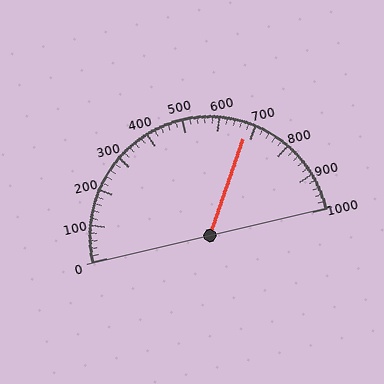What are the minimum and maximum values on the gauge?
The gauge ranges from 0 to 1000.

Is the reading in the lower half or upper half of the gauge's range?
The reading is in the upper half of the range (0 to 1000).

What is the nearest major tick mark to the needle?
The nearest major tick mark is 700.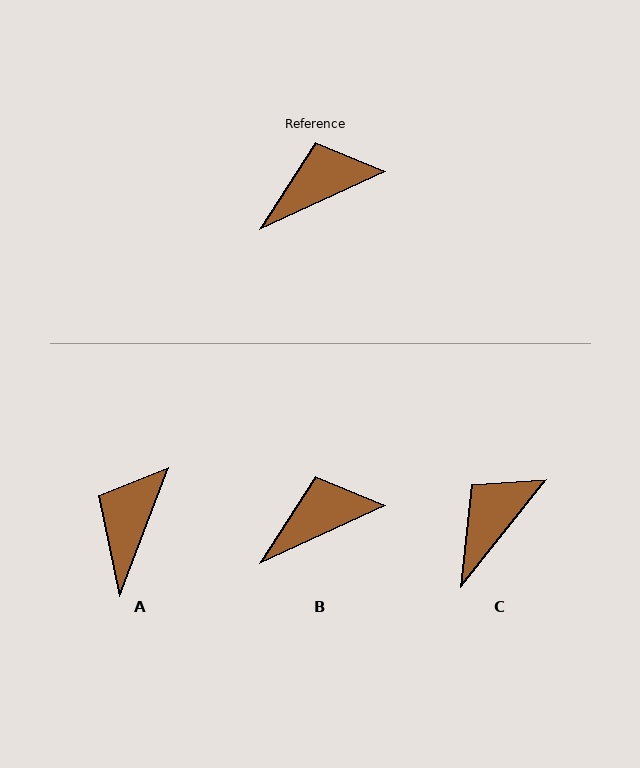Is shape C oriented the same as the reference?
No, it is off by about 27 degrees.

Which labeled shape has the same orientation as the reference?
B.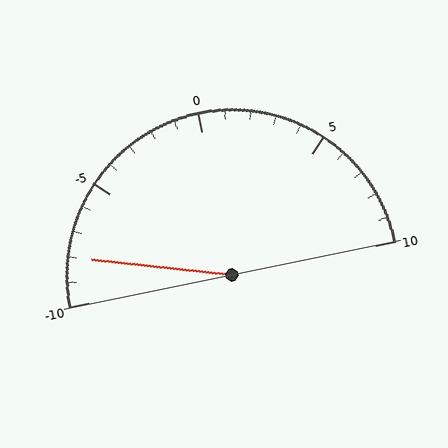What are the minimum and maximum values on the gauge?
The gauge ranges from -10 to 10.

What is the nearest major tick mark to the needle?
The nearest major tick mark is -10.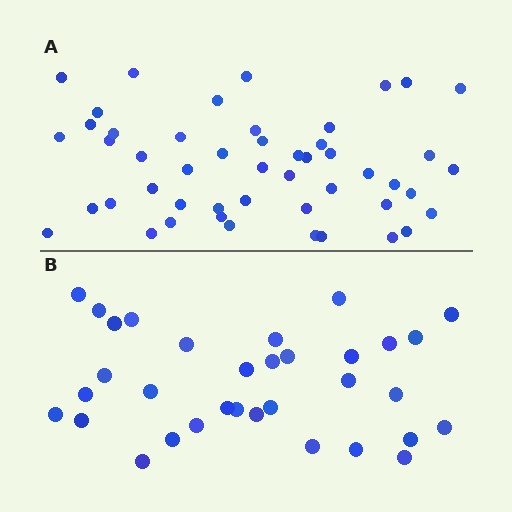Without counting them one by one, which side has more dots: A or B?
Region A (the top region) has more dots.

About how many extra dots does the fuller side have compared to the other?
Region A has approximately 15 more dots than region B.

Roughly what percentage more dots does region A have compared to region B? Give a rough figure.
About 50% more.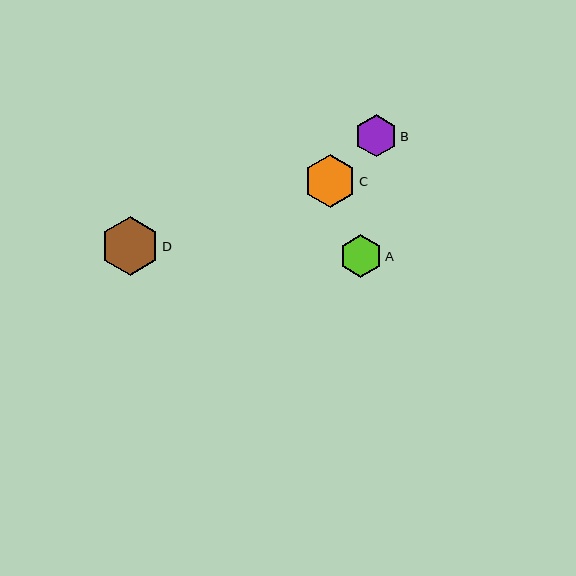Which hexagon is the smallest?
Hexagon B is the smallest with a size of approximately 42 pixels.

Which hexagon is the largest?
Hexagon D is the largest with a size of approximately 58 pixels.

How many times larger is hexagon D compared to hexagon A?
Hexagon D is approximately 1.4 times the size of hexagon A.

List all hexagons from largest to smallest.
From largest to smallest: D, C, A, B.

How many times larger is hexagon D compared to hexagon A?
Hexagon D is approximately 1.4 times the size of hexagon A.